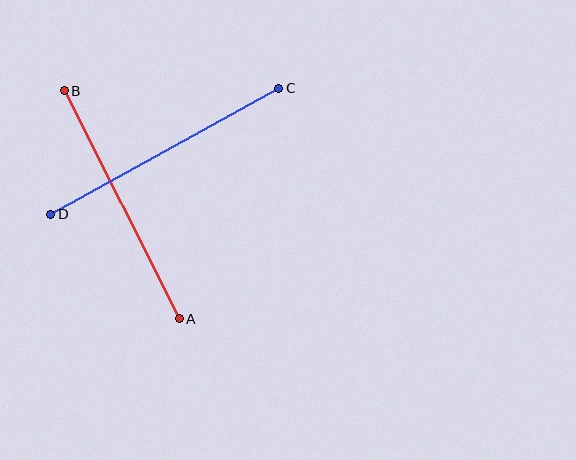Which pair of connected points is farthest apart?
Points C and D are farthest apart.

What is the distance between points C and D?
The distance is approximately 261 pixels.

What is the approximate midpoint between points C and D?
The midpoint is at approximately (165, 151) pixels.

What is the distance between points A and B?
The distance is approximately 255 pixels.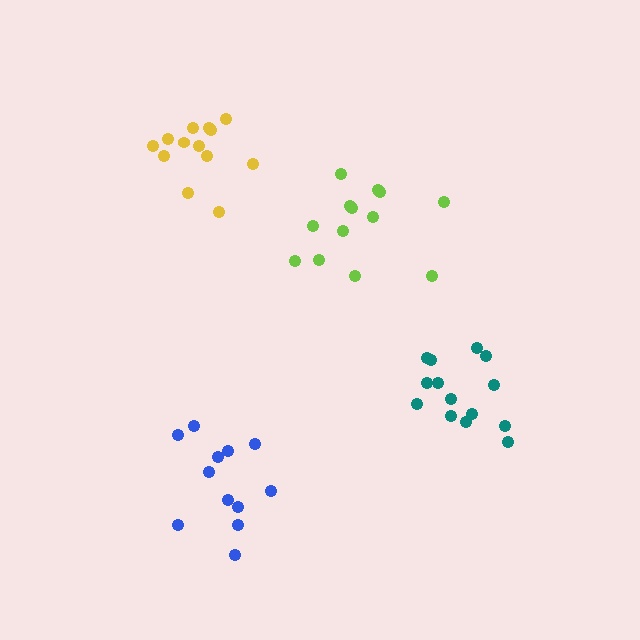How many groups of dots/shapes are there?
There are 4 groups.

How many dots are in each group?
Group 1: 12 dots, Group 2: 13 dots, Group 3: 13 dots, Group 4: 14 dots (52 total).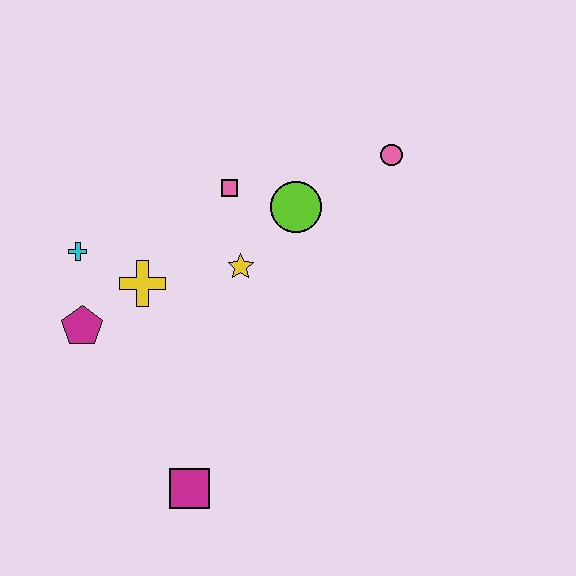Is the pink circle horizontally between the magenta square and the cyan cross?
No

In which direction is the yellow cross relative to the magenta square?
The yellow cross is above the magenta square.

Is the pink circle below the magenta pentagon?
No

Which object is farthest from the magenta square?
The pink circle is farthest from the magenta square.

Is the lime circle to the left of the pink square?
No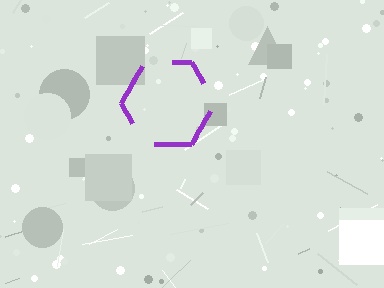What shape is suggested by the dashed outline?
The dashed outline suggests a hexagon.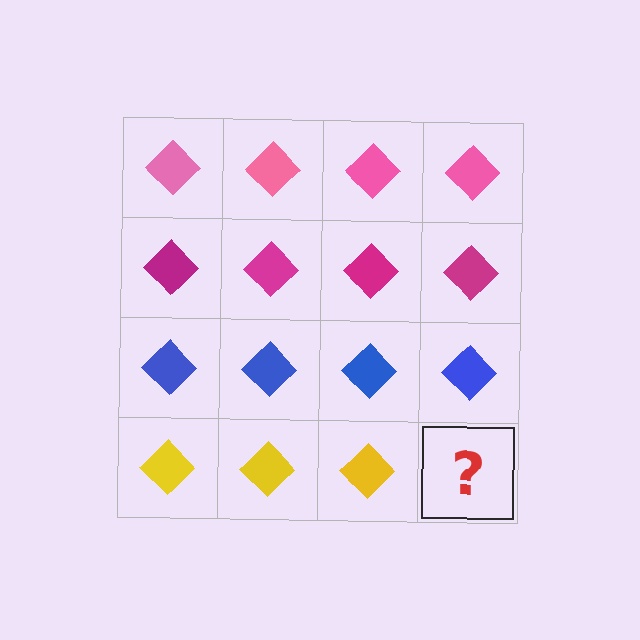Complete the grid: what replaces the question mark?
The question mark should be replaced with a yellow diamond.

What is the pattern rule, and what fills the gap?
The rule is that each row has a consistent color. The gap should be filled with a yellow diamond.